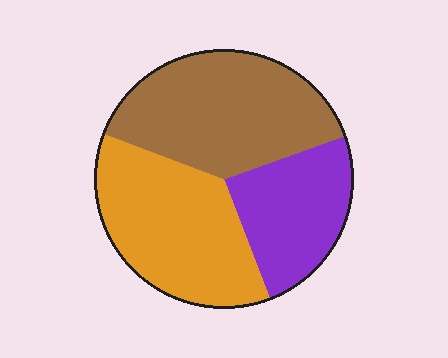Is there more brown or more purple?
Brown.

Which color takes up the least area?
Purple, at roughly 25%.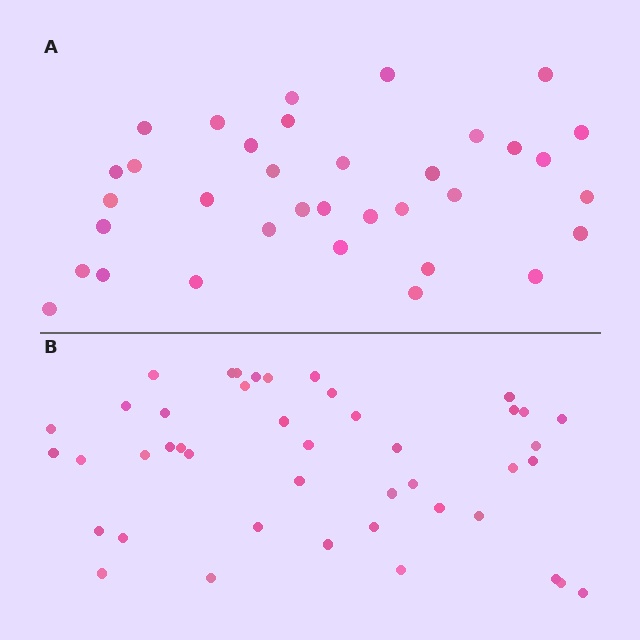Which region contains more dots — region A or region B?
Region B (the bottom region) has more dots.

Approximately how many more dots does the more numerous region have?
Region B has roughly 8 or so more dots than region A.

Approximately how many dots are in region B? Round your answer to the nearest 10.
About 40 dots. (The exact count is 44, which rounds to 40.)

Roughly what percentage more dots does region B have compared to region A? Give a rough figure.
About 25% more.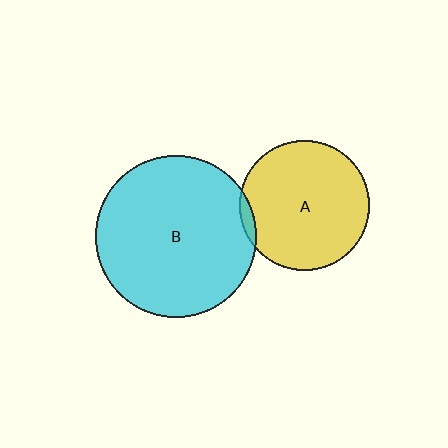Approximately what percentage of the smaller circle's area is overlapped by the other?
Approximately 5%.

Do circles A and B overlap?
Yes.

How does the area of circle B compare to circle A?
Approximately 1.6 times.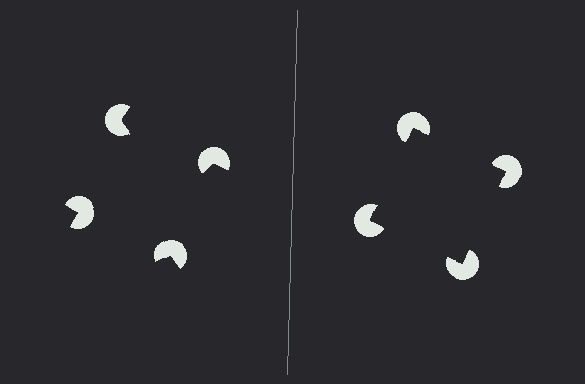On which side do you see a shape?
An illusory square appears on the right side. On the left side the wedge cuts are rotated, so no coherent shape forms.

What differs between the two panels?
The pac-man discs are positioned identically on both sides; only the wedge orientations differ. On the right they align to a square; on the left they are misaligned.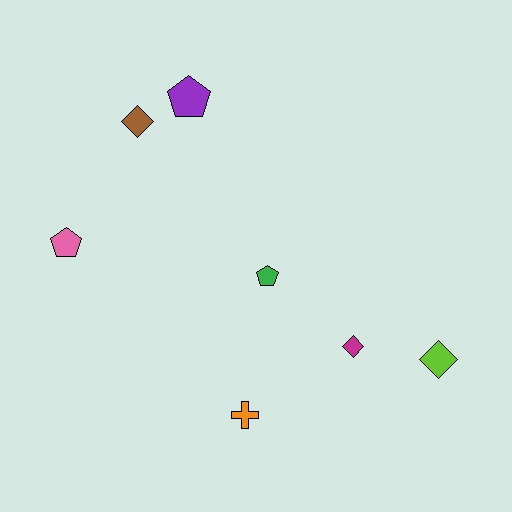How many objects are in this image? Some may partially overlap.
There are 7 objects.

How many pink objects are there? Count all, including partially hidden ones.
There is 1 pink object.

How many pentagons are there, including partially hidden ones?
There are 3 pentagons.